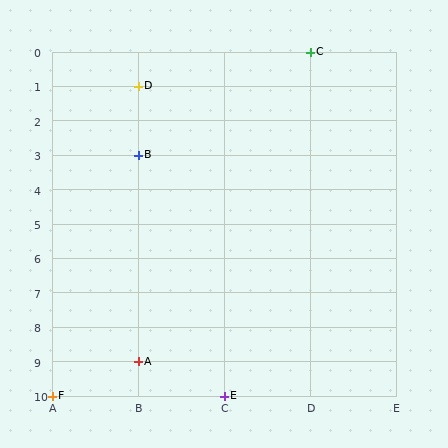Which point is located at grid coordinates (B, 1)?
Point D is at (B, 1).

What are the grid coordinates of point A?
Point A is at grid coordinates (B, 9).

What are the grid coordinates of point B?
Point B is at grid coordinates (B, 3).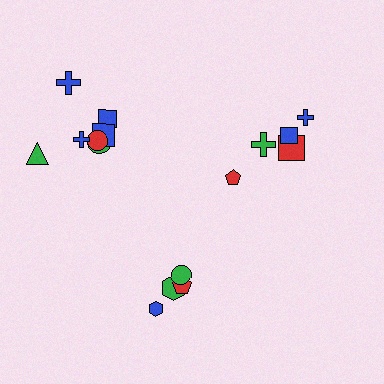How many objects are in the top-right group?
There are 5 objects.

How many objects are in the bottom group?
There are 4 objects.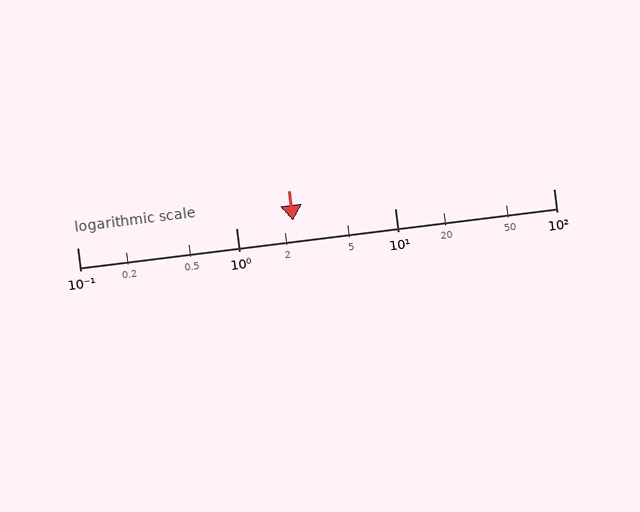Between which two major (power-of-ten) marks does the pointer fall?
The pointer is between 1 and 10.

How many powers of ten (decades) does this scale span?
The scale spans 3 decades, from 0.1 to 100.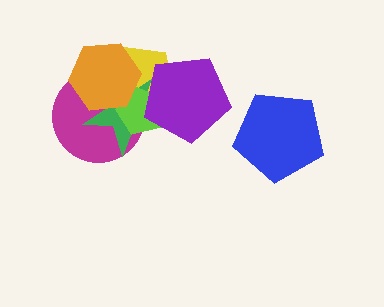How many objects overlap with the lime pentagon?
5 objects overlap with the lime pentagon.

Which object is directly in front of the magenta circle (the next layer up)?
The yellow pentagon is directly in front of the magenta circle.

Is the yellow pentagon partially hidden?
Yes, it is partially covered by another shape.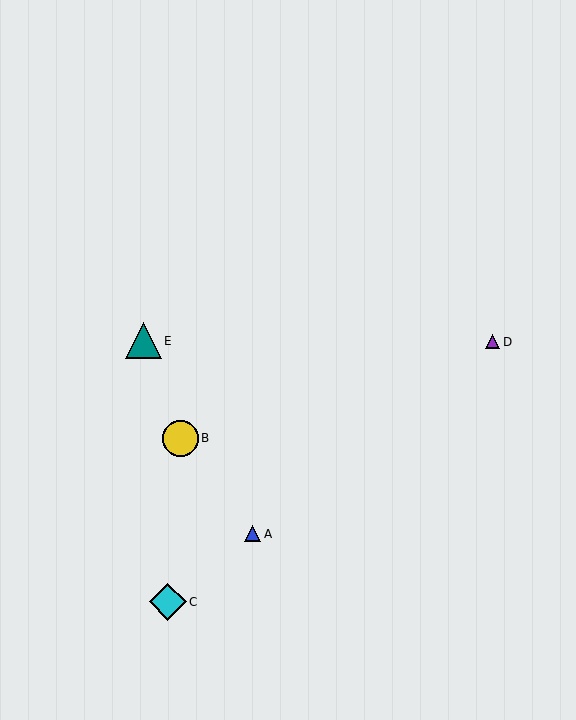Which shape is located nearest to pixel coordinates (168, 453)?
The yellow circle (labeled B) at (180, 438) is nearest to that location.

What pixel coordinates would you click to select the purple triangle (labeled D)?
Click at (493, 342) to select the purple triangle D.